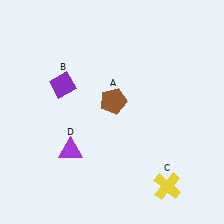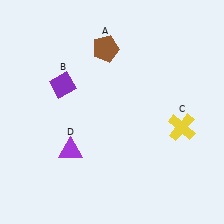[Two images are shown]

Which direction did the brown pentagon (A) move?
The brown pentagon (A) moved up.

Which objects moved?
The objects that moved are: the brown pentagon (A), the yellow cross (C).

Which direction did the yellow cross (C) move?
The yellow cross (C) moved up.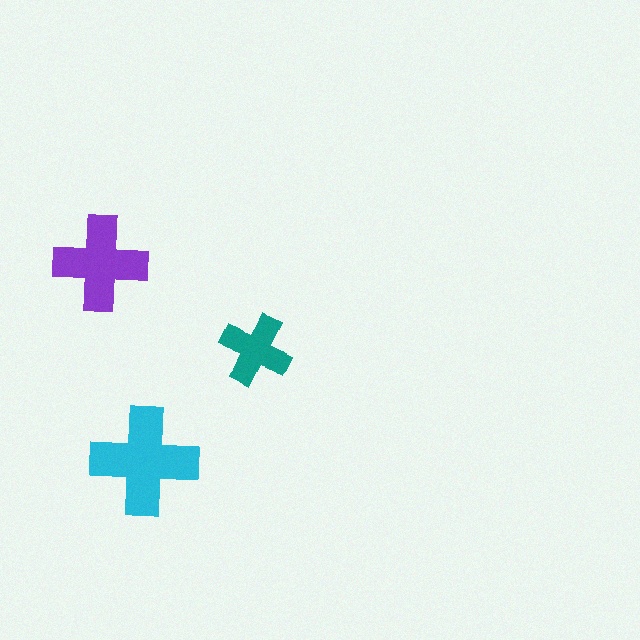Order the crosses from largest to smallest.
the cyan one, the purple one, the teal one.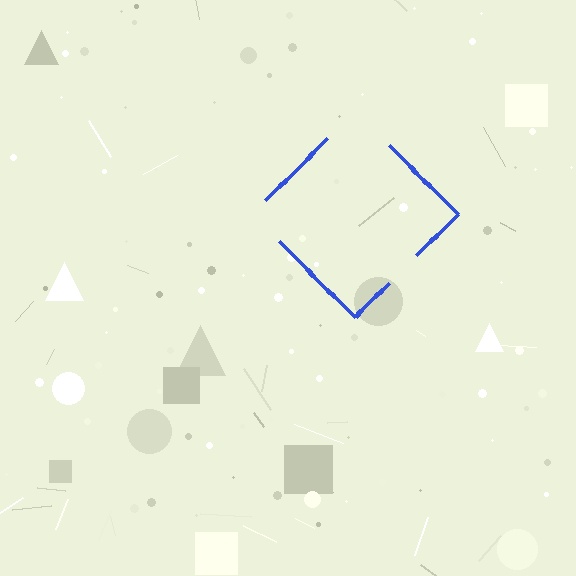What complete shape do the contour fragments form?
The contour fragments form a diamond.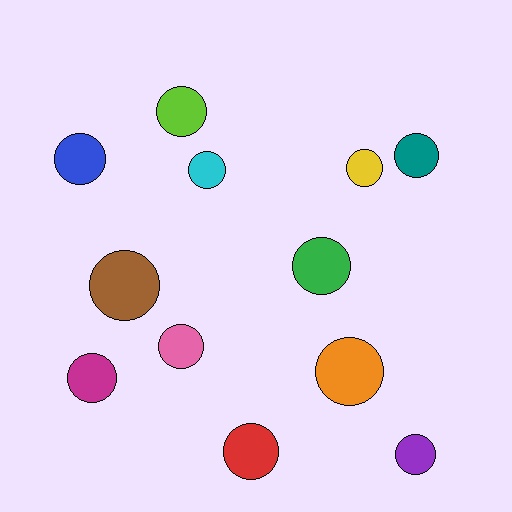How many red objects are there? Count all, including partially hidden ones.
There is 1 red object.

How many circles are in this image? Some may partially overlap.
There are 12 circles.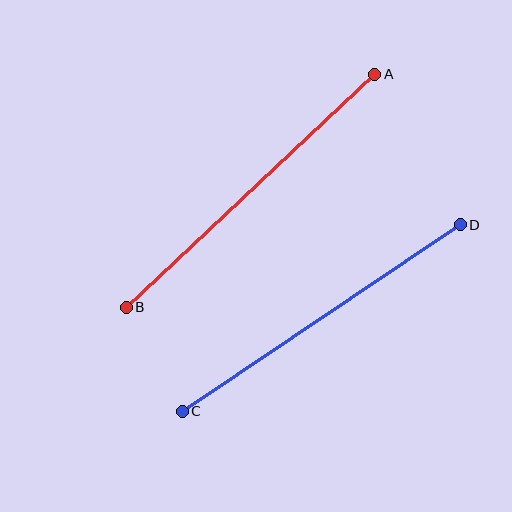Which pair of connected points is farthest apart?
Points A and B are farthest apart.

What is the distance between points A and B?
The distance is approximately 341 pixels.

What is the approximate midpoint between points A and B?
The midpoint is at approximately (251, 191) pixels.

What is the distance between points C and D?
The distance is approximately 335 pixels.